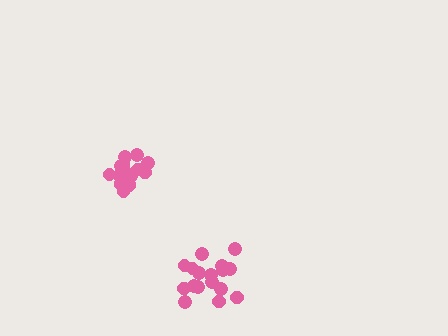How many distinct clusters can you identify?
There are 2 distinct clusters.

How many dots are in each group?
Group 1: 14 dots, Group 2: 17 dots (31 total).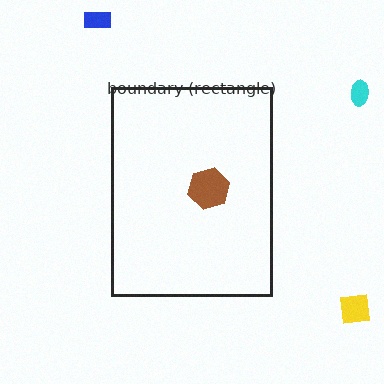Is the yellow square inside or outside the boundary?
Outside.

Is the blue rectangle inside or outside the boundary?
Outside.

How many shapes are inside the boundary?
1 inside, 3 outside.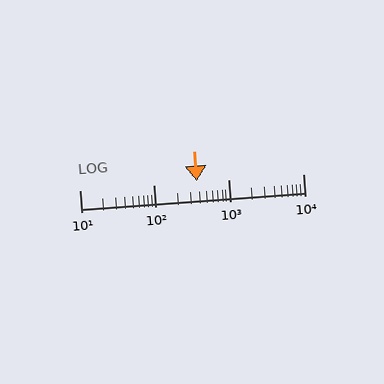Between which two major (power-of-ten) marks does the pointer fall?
The pointer is between 100 and 1000.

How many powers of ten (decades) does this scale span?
The scale spans 3 decades, from 10 to 10000.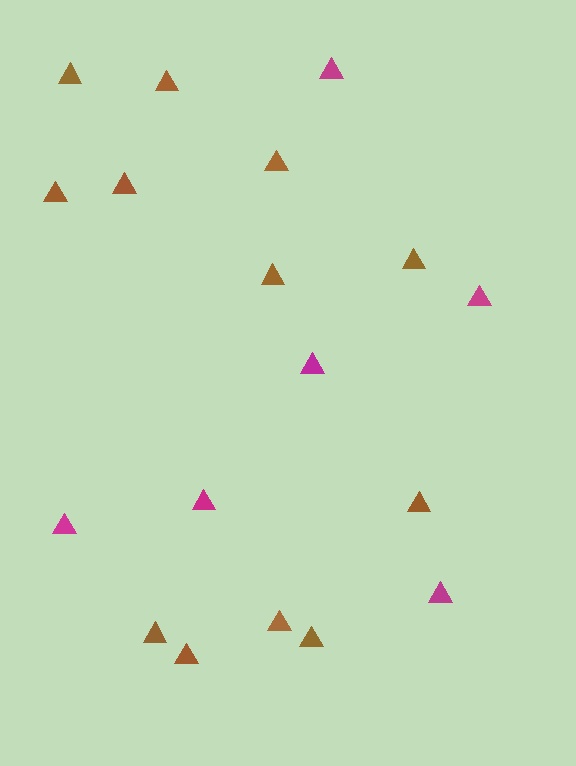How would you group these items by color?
There are 2 groups: one group of brown triangles (12) and one group of magenta triangles (6).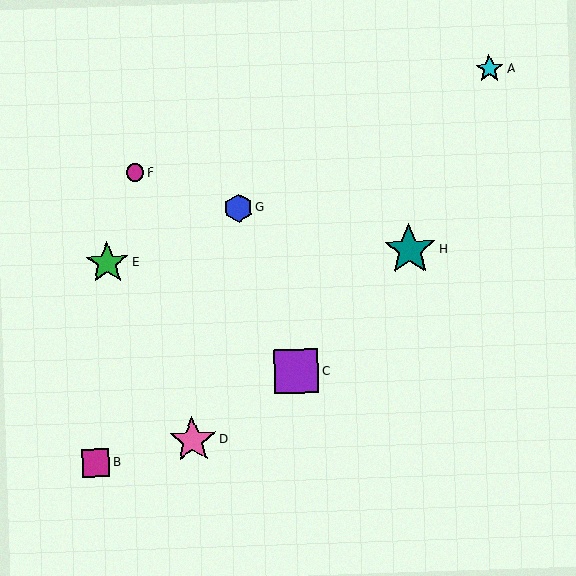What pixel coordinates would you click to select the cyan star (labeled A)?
Click at (489, 69) to select the cyan star A.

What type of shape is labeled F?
Shape F is a magenta circle.